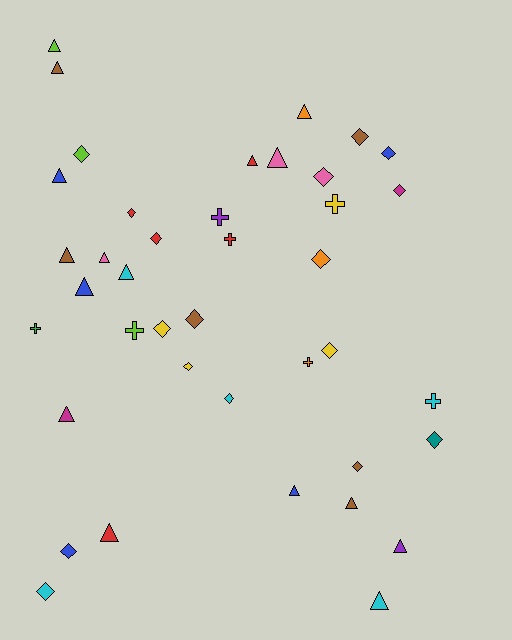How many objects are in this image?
There are 40 objects.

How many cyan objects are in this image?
There are 5 cyan objects.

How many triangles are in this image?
There are 16 triangles.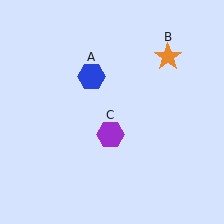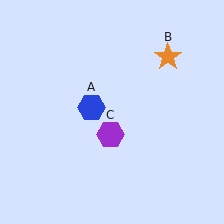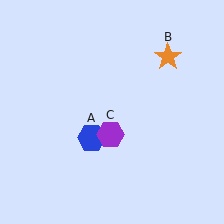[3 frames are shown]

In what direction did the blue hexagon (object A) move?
The blue hexagon (object A) moved down.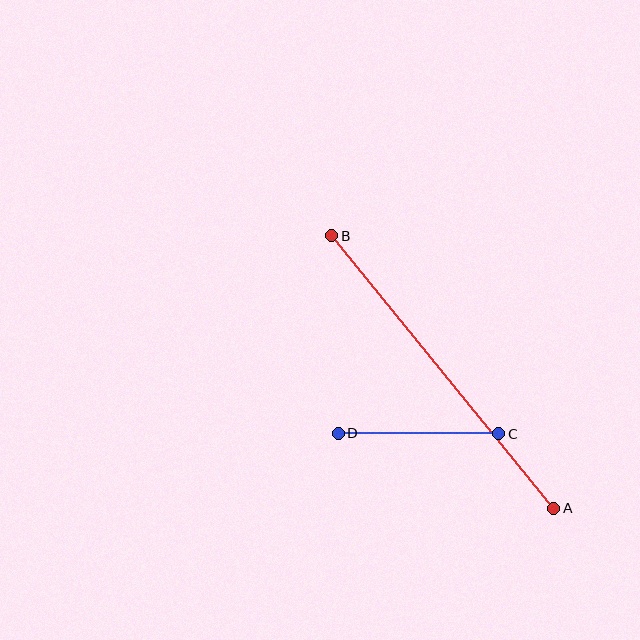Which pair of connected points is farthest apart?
Points A and B are farthest apart.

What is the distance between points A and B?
The distance is approximately 351 pixels.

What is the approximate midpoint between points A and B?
The midpoint is at approximately (443, 372) pixels.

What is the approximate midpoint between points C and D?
The midpoint is at approximately (419, 433) pixels.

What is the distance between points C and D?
The distance is approximately 161 pixels.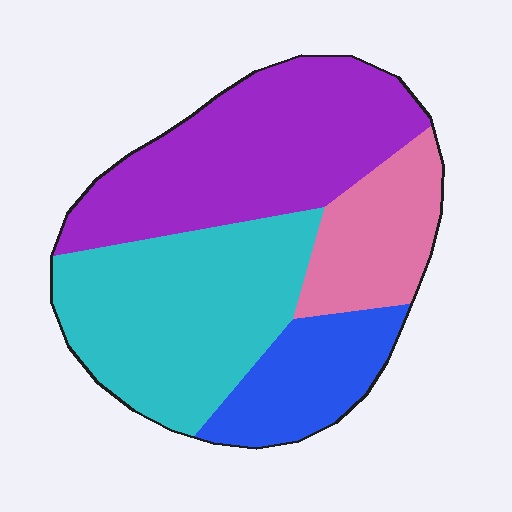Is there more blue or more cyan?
Cyan.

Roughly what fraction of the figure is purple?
Purple takes up about one third (1/3) of the figure.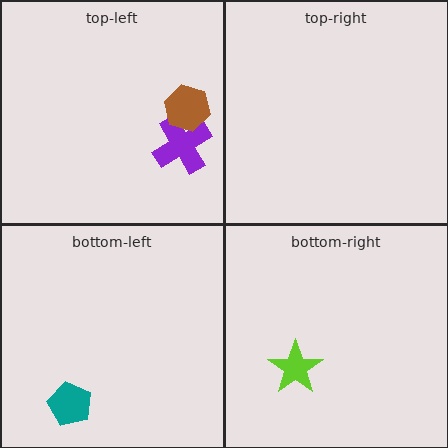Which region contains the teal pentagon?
The bottom-left region.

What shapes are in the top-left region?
The purple cross, the brown hexagon.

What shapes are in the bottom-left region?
The teal pentagon.